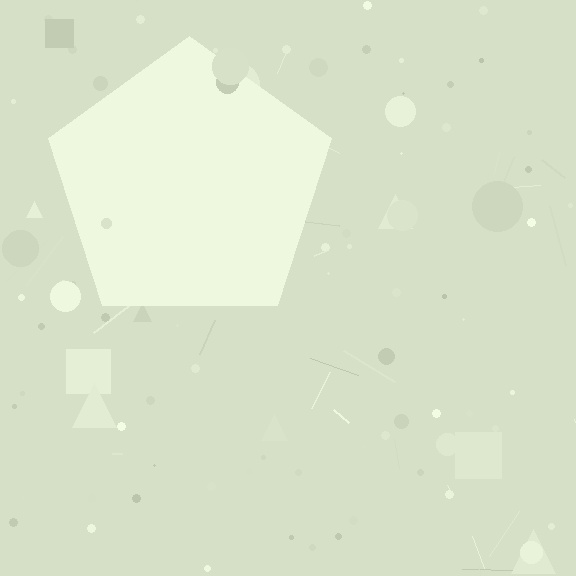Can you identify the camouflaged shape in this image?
The camouflaged shape is a pentagon.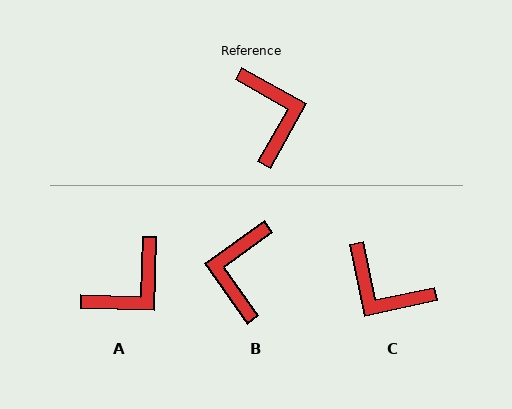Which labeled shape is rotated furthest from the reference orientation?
B, about 155 degrees away.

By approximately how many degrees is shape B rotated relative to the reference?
Approximately 155 degrees counter-clockwise.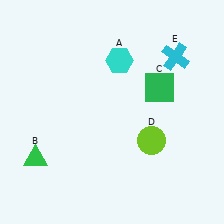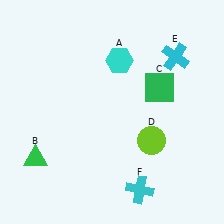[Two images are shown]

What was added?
A cyan cross (F) was added in Image 2.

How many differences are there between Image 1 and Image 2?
There is 1 difference between the two images.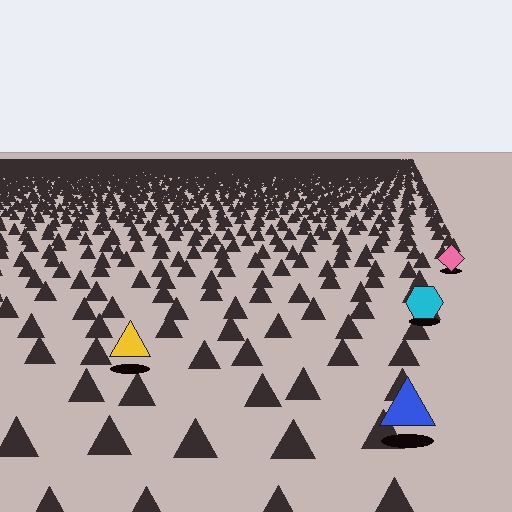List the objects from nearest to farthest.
From nearest to farthest: the blue triangle, the yellow triangle, the cyan hexagon, the pink diamond.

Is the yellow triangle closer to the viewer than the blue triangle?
No. The blue triangle is closer — you can tell from the texture gradient: the ground texture is coarser near it.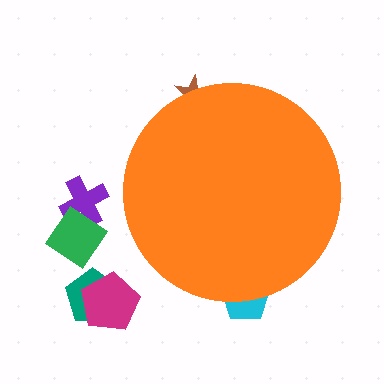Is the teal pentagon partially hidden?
No, the teal pentagon is fully visible.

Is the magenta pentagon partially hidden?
No, the magenta pentagon is fully visible.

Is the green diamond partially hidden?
No, the green diamond is fully visible.